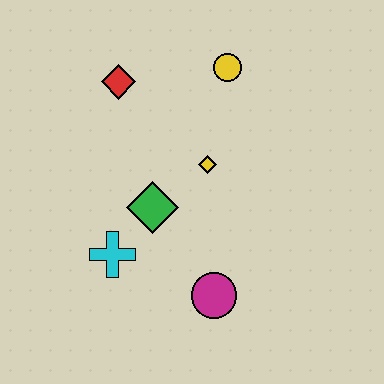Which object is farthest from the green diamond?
The yellow circle is farthest from the green diamond.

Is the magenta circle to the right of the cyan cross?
Yes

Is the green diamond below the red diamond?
Yes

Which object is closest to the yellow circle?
The yellow diamond is closest to the yellow circle.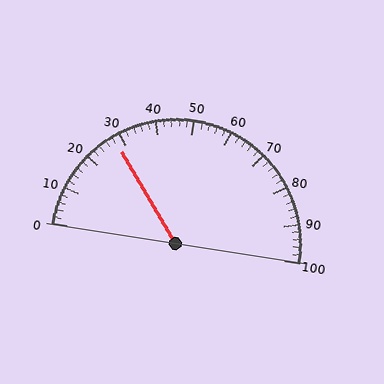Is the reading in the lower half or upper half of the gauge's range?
The reading is in the lower half of the range (0 to 100).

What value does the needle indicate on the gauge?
The needle indicates approximately 28.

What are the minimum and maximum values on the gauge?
The gauge ranges from 0 to 100.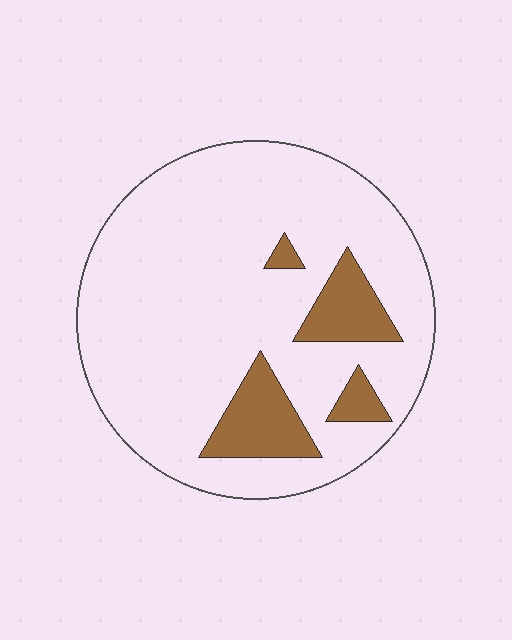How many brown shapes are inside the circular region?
4.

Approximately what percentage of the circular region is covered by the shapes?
Approximately 15%.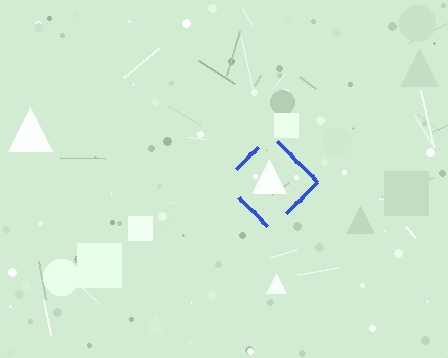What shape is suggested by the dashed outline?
The dashed outline suggests a diamond.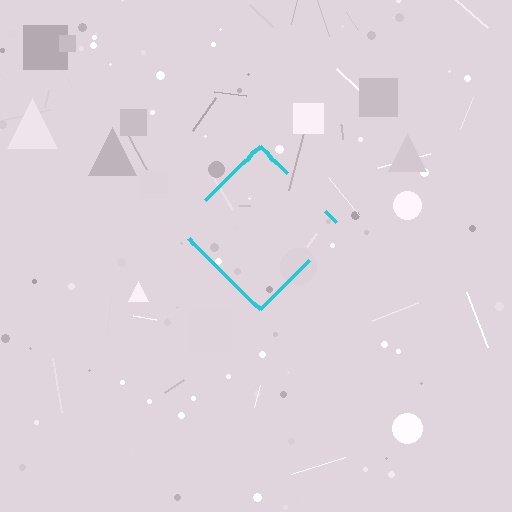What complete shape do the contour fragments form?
The contour fragments form a diamond.